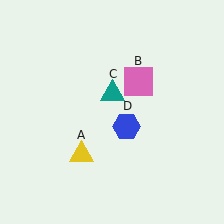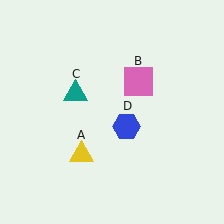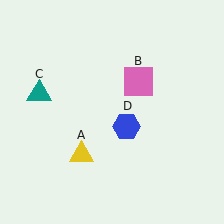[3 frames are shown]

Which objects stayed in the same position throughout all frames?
Yellow triangle (object A) and pink square (object B) and blue hexagon (object D) remained stationary.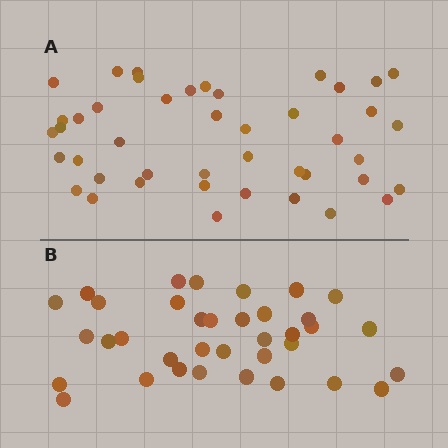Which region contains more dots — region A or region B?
Region A (the top region) has more dots.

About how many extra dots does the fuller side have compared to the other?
Region A has roughly 8 or so more dots than region B.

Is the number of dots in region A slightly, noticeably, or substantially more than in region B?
Region A has only slightly more — the two regions are fairly close. The ratio is roughly 1.2 to 1.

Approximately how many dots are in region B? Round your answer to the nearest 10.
About 40 dots. (The exact count is 36, which rounds to 40.)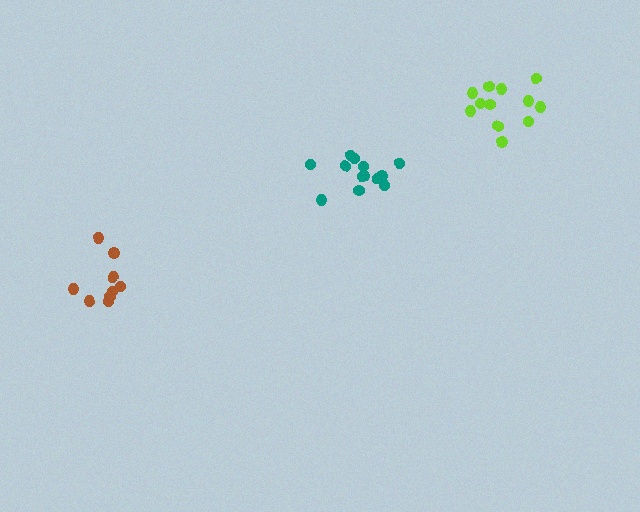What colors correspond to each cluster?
The clusters are colored: brown, lime, teal.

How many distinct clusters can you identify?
There are 3 distinct clusters.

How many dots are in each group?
Group 1: 9 dots, Group 2: 12 dots, Group 3: 13 dots (34 total).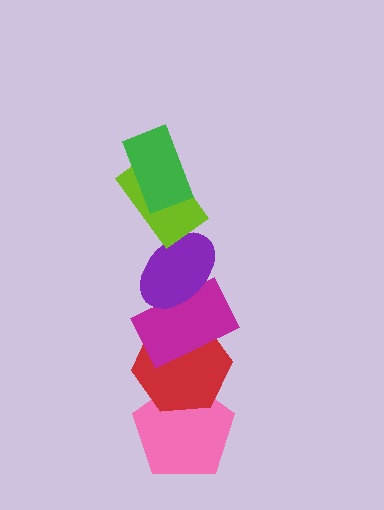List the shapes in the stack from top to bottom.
From top to bottom: the green rectangle, the lime rectangle, the purple ellipse, the magenta rectangle, the red hexagon, the pink pentagon.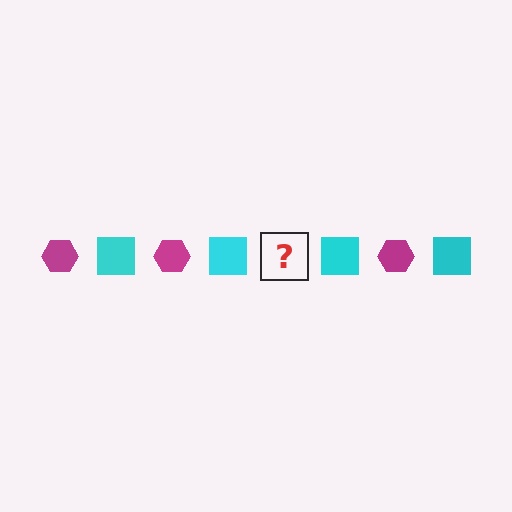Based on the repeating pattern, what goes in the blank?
The blank should be a magenta hexagon.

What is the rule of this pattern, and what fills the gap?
The rule is that the pattern alternates between magenta hexagon and cyan square. The gap should be filled with a magenta hexagon.